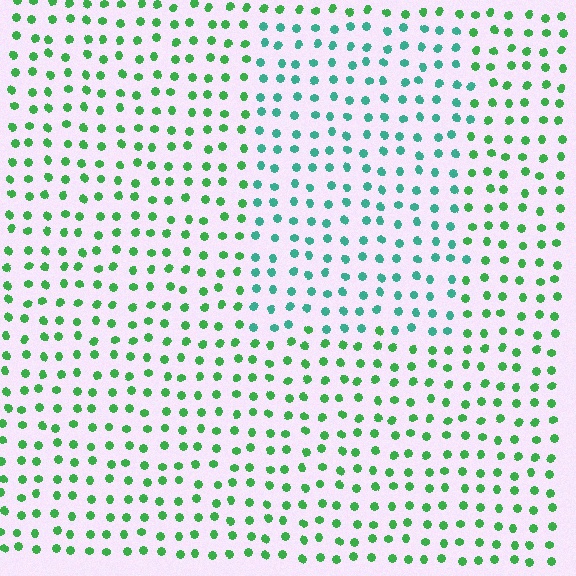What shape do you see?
I see a rectangle.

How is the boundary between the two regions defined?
The boundary is defined purely by a slight shift in hue (about 37 degrees). Spacing, size, and orientation are identical on both sides.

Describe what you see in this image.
The image is filled with small green elements in a uniform arrangement. A rectangle-shaped region is visible where the elements are tinted to a slightly different hue, forming a subtle color boundary.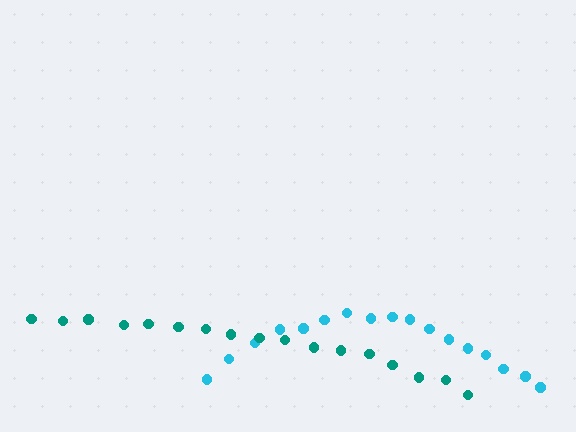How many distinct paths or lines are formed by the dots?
There are 2 distinct paths.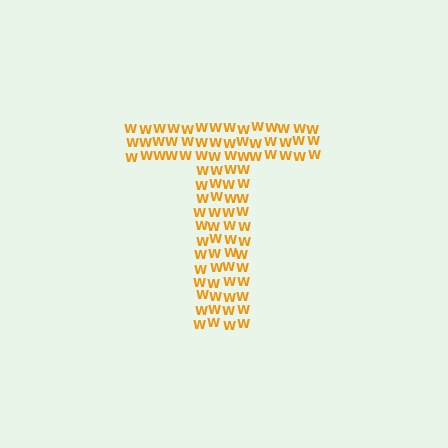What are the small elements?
The small elements are letter W's.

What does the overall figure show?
The overall figure shows the letter T.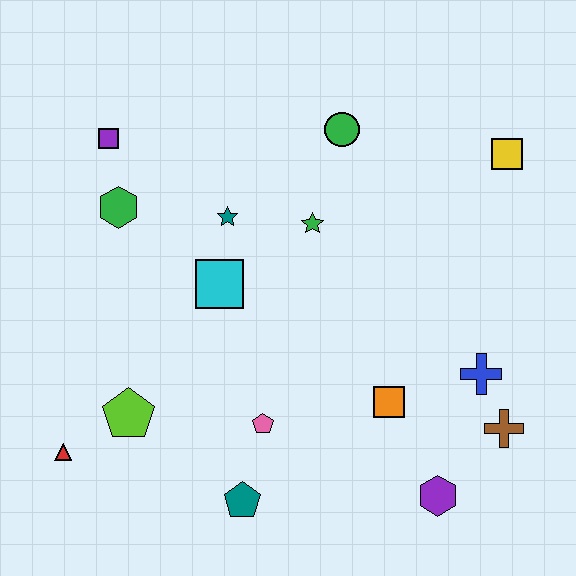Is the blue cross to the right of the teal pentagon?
Yes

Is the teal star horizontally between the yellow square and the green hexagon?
Yes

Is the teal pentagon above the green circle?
No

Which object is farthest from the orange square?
The purple square is farthest from the orange square.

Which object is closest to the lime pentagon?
The red triangle is closest to the lime pentagon.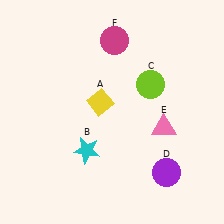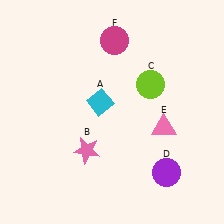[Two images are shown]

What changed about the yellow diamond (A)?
In Image 1, A is yellow. In Image 2, it changed to cyan.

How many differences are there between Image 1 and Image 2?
There are 2 differences between the two images.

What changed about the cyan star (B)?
In Image 1, B is cyan. In Image 2, it changed to pink.